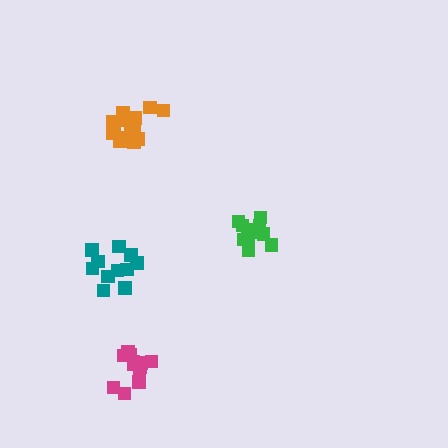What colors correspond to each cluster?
The clusters are colored: green, teal, magenta, orange.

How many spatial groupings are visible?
There are 4 spatial groupings.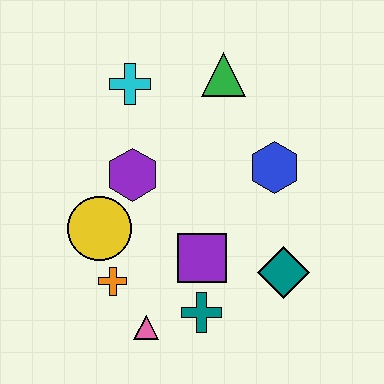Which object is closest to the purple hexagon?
The yellow circle is closest to the purple hexagon.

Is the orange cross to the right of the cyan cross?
No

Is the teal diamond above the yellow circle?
No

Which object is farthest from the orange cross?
The green triangle is farthest from the orange cross.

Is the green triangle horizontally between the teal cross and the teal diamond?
Yes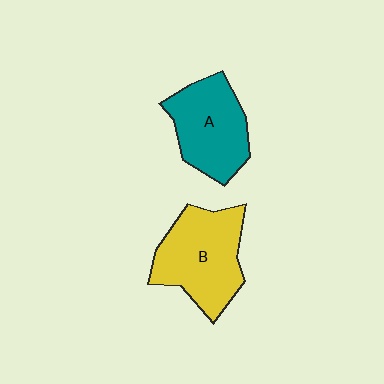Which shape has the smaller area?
Shape A (teal).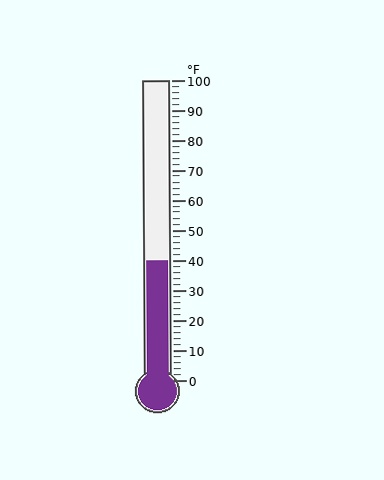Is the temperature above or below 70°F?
The temperature is below 70°F.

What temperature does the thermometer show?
The thermometer shows approximately 40°F.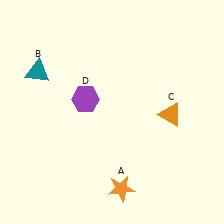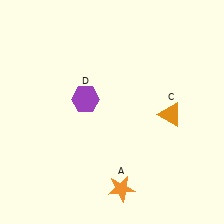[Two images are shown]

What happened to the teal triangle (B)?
The teal triangle (B) was removed in Image 2. It was in the top-left area of Image 1.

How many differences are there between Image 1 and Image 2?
There is 1 difference between the two images.